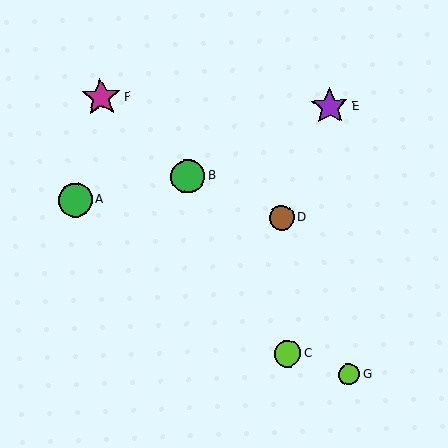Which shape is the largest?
The magenta star (labeled F) is the largest.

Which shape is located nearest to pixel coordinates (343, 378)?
The lime circle (labeled G) at (349, 375) is nearest to that location.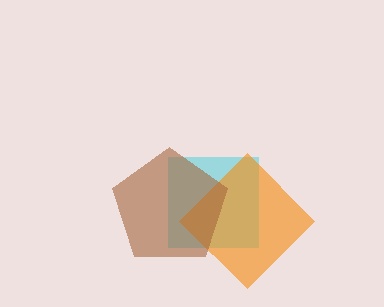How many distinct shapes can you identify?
There are 3 distinct shapes: a cyan square, an orange diamond, a brown pentagon.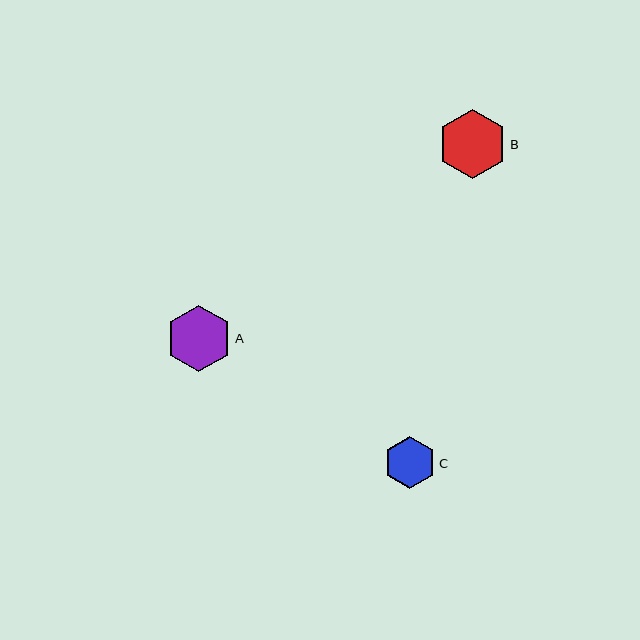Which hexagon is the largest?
Hexagon B is the largest with a size of approximately 69 pixels.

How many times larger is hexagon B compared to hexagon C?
Hexagon B is approximately 1.3 times the size of hexagon C.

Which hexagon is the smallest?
Hexagon C is the smallest with a size of approximately 52 pixels.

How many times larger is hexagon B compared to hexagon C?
Hexagon B is approximately 1.3 times the size of hexagon C.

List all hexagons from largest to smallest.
From largest to smallest: B, A, C.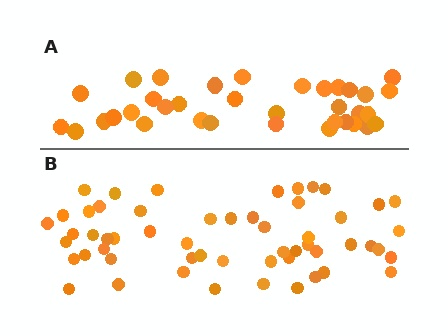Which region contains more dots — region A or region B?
Region B (the bottom region) has more dots.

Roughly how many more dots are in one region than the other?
Region B has approximately 20 more dots than region A.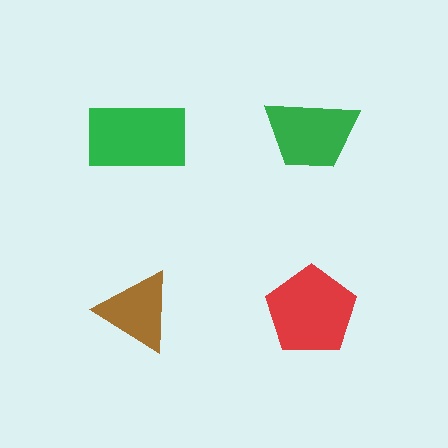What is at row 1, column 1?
A green rectangle.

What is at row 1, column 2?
A green trapezoid.